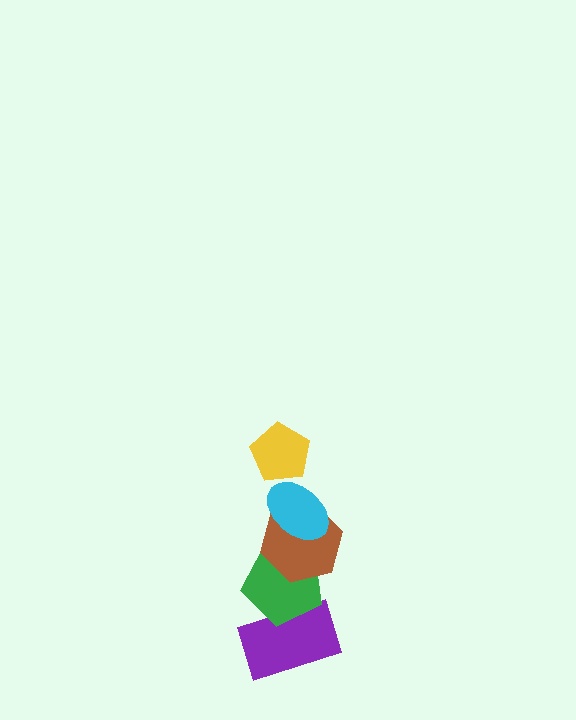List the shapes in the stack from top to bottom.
From top to bottom: the yellow pentagon, the cyan ellipse, the brown hexagon, the green pentagon, the purple rectangle.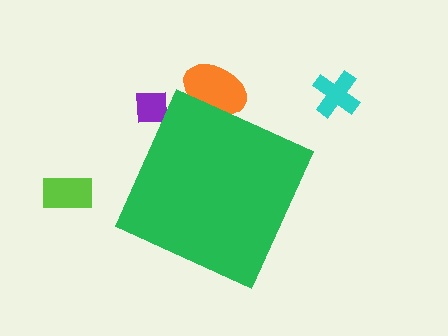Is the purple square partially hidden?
Yes, the purple square is partially hidden behind the green diamond.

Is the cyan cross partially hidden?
No, the cyan cross is fully visible.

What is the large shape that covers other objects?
A green diamond.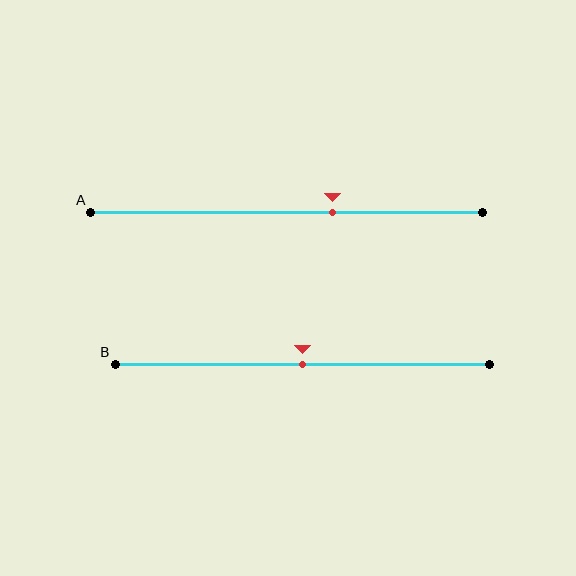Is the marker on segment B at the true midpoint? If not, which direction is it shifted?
Yes, the marker on segment B is at the true midpoint.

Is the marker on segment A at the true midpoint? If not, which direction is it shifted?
No, the marker on segment A is shifted to the right by about 12% of the segment length.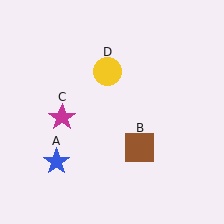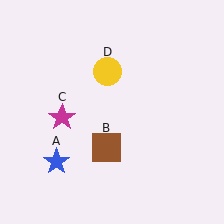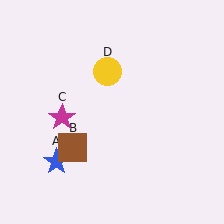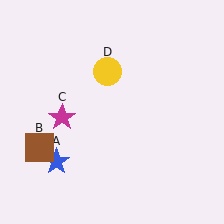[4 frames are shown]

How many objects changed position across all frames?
1 object changed position: brown square (object B).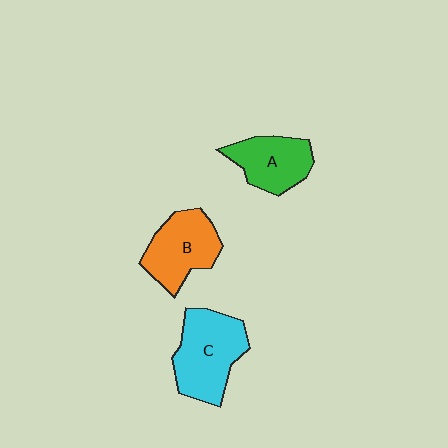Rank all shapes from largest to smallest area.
From largest to smallest: C (cyan), B (orange), A (green).